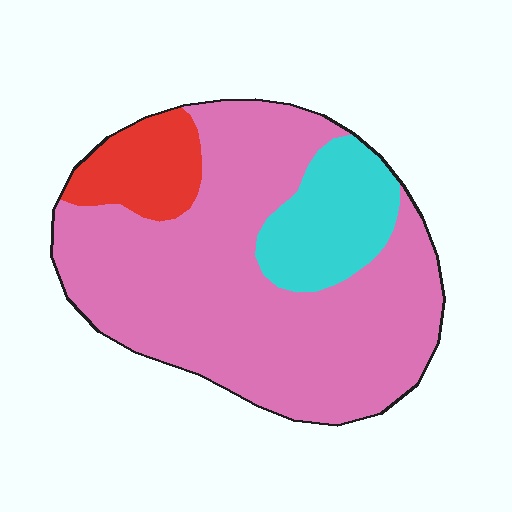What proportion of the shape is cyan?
Cyan covers around 15% of the shape.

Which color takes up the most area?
Pink, at roughly 75%.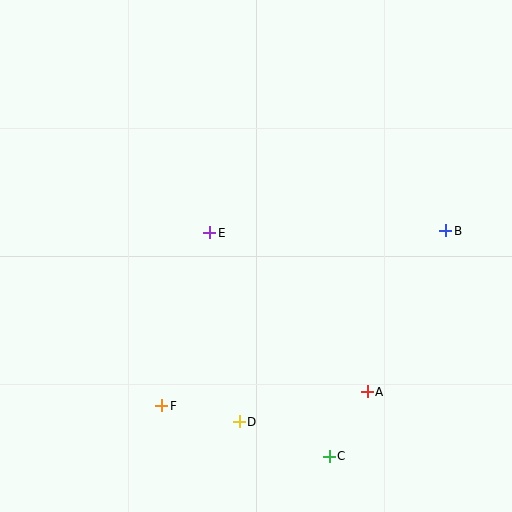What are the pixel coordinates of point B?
Point B is at (446, 231).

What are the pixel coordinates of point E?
Point E is at (210, 233).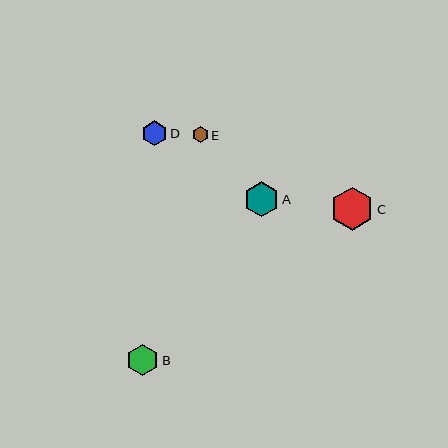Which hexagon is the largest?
Hexagon C is the largest with a size of approximately 44 pixels.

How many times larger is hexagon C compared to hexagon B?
Hexagon C is approximately 1.4 times the size of hexagon B.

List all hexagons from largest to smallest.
From largest to smallest: C, A, B, D, E.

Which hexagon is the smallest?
Hexagon E is the smallest with a size of approximately 16 pixels.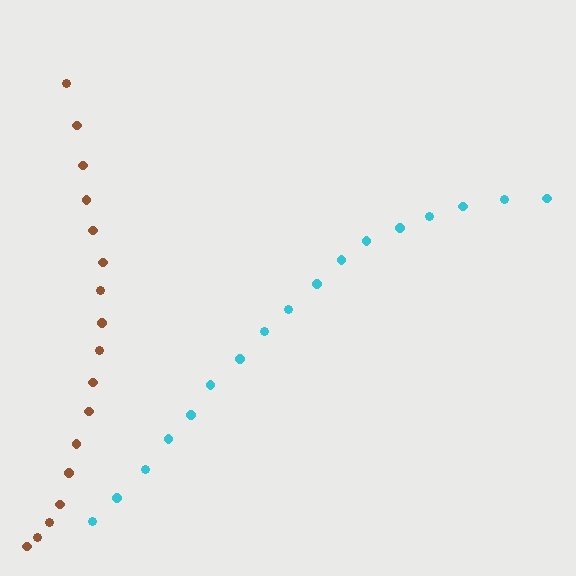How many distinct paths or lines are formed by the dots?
There are 2 distinct paths.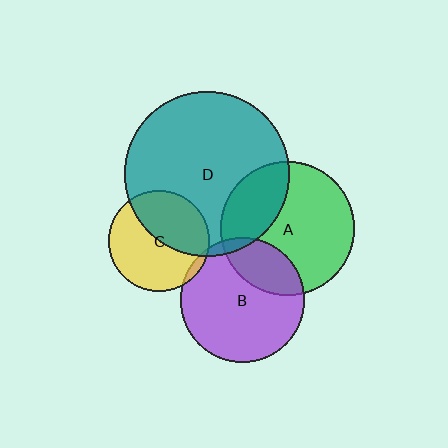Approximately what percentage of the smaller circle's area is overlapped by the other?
Approximately 5%.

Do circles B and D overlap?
Yes.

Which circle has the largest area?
Circle D (teal).